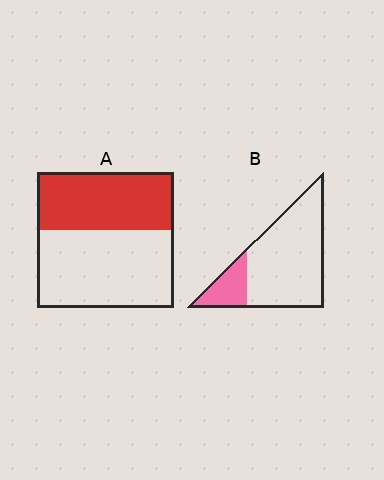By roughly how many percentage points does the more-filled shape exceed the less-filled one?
By roughly 25 percentage points (A over B).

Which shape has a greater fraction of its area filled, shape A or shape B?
Shape A.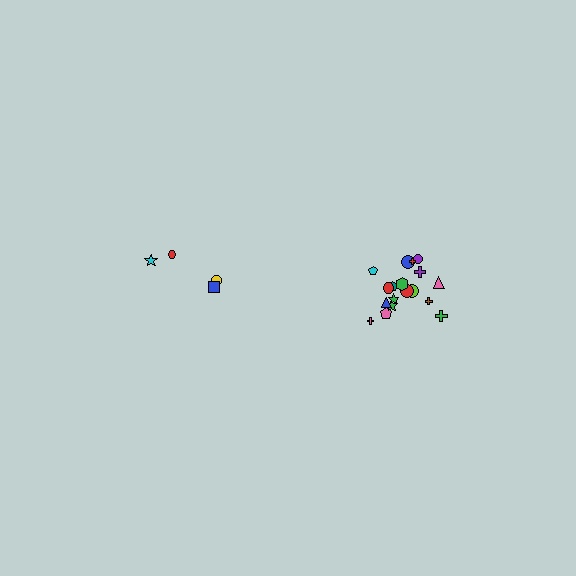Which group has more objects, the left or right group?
The right group.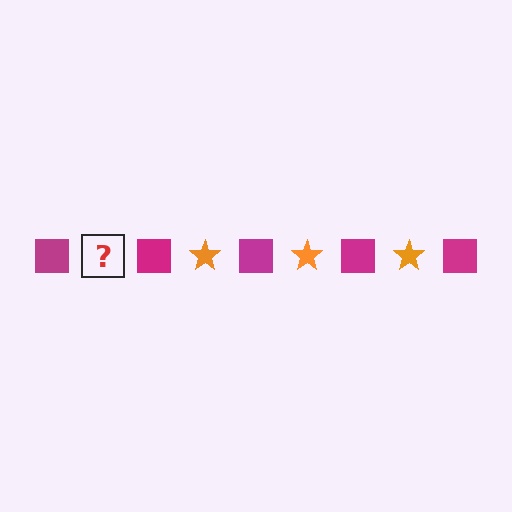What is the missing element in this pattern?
The missing element is an orange star.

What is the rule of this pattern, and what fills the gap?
The rule is that the pattern alternates between magenta square and orange star. The gap should be filled with an orange star.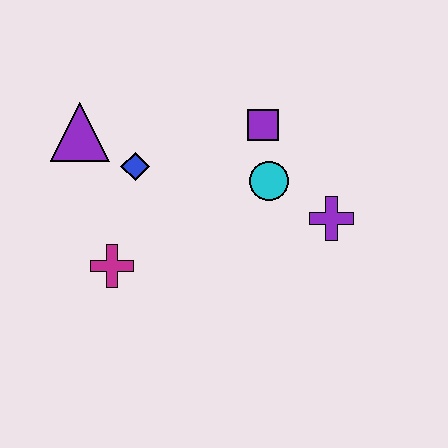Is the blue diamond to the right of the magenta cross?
Yes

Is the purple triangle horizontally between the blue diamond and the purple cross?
No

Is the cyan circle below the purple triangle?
Yes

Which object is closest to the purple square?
The cyan circle is closest to the purple square.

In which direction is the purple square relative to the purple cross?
The purple square is above the purple cross.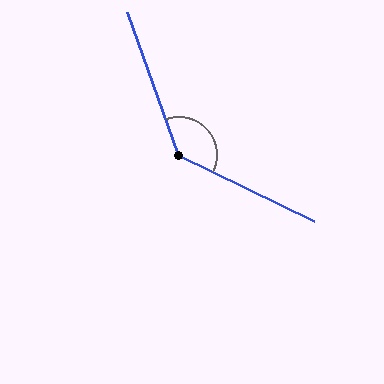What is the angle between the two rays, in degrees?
Approximately 136 degrees.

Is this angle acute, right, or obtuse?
It is obtuse.